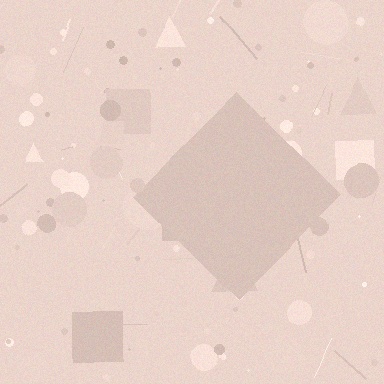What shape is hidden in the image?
A diamond is hidden in the image.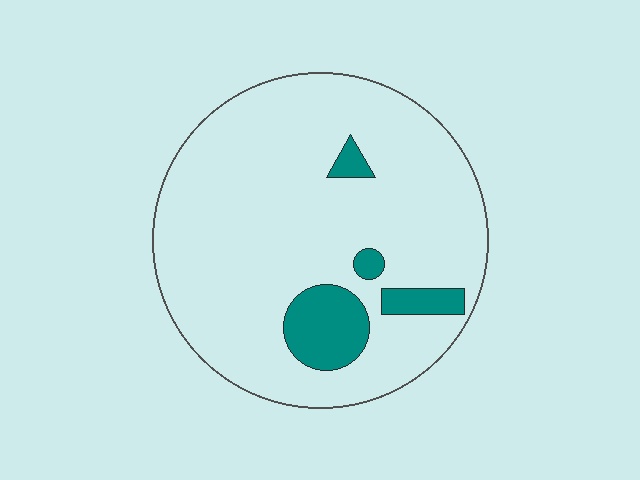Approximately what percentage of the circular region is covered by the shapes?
Approximately 10%.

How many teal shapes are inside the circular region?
4.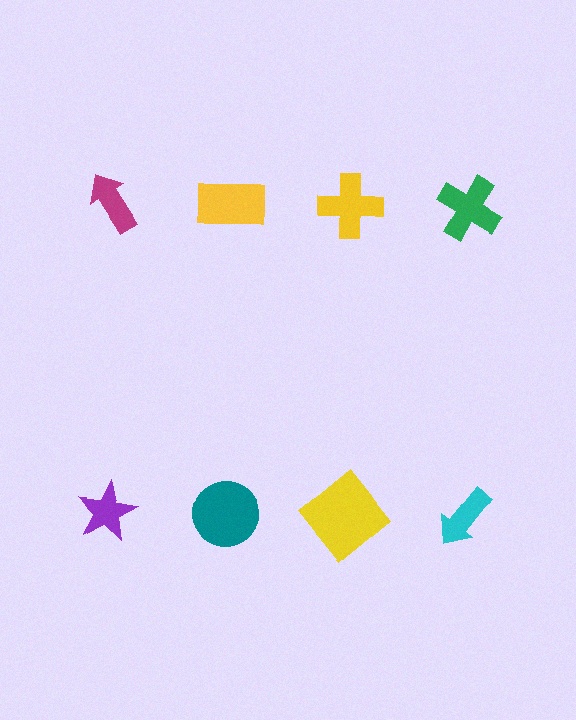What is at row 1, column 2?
A yellow rectangle.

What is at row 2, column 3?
A yellow diamond.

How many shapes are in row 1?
4 shapes.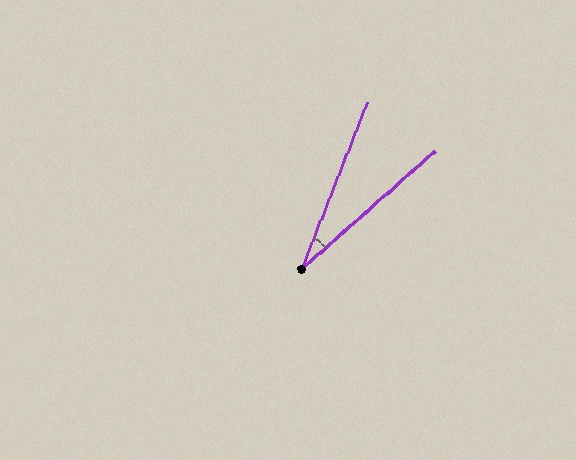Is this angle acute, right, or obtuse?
It is acute.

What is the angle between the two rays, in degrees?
Approximately 27 degrees.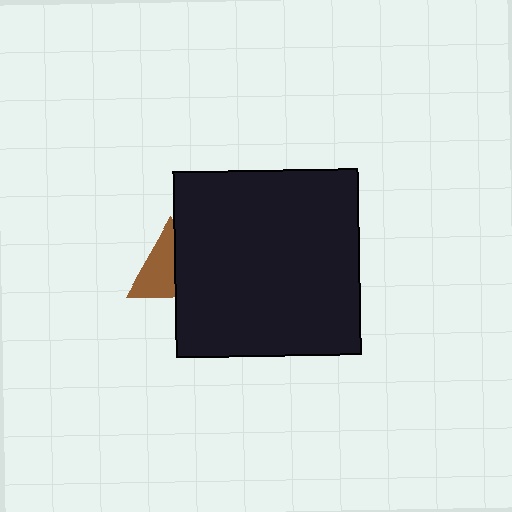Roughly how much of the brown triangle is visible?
About half of it is visible (roughly 54%).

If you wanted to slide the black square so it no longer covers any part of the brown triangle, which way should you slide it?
Slide it right — that is the most direct way to separate the two shapes.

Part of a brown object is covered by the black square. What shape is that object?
It is a triangle.